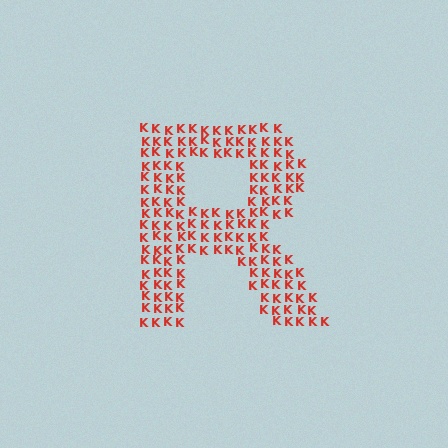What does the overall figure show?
The overall figure shows the letter R.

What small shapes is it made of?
It is made of small letter K's.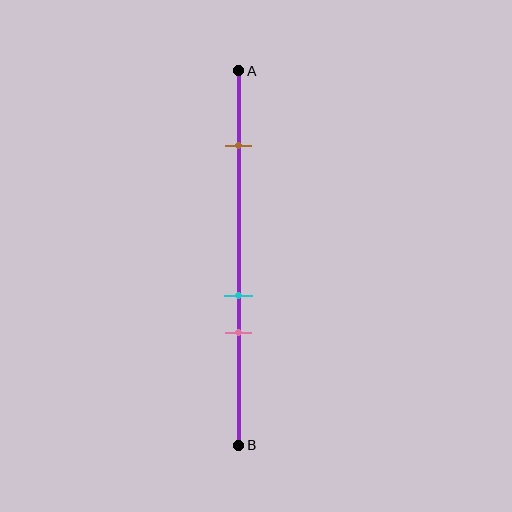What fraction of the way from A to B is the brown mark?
The brown mark is approximately 20% (0.2) of the way from A to B.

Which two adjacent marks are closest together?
The cyan and pink marks are the closest adjacent pair.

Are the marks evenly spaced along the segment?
No, the marks are not evenly spaced.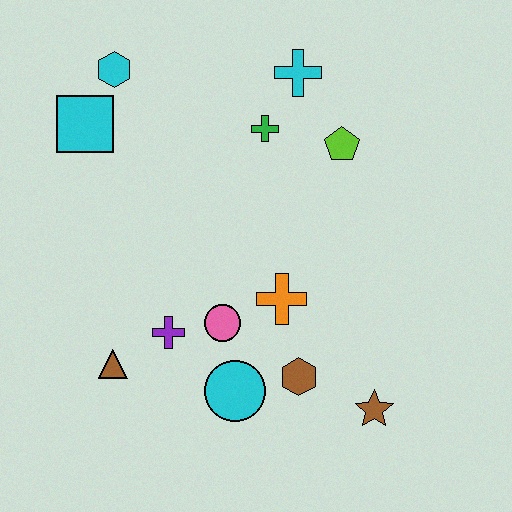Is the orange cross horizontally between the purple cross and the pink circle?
No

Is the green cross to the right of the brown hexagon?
No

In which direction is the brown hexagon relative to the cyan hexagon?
The brown hexagon is below the cyan hexagon.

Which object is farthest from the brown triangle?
The cyan cross is farthest from the brown triangle.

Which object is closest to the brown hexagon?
The cyan circle is closest to the brown hexagon.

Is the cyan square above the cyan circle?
Yes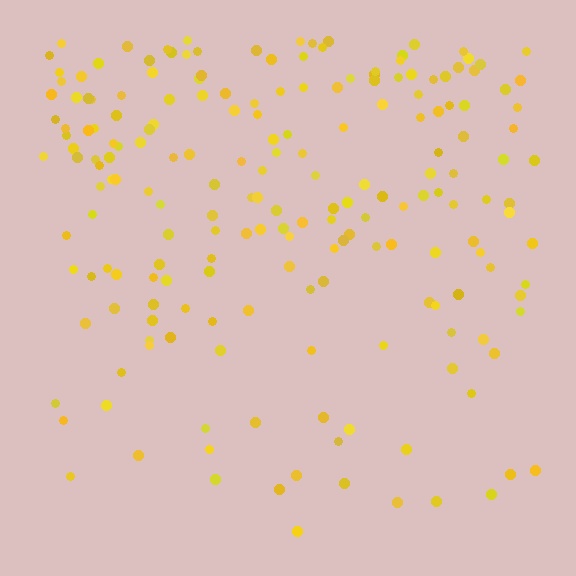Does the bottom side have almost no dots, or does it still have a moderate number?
Still a moderate number, just noticeably fewer than the top.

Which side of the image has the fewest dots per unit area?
The bottom.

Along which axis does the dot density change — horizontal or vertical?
Vertical.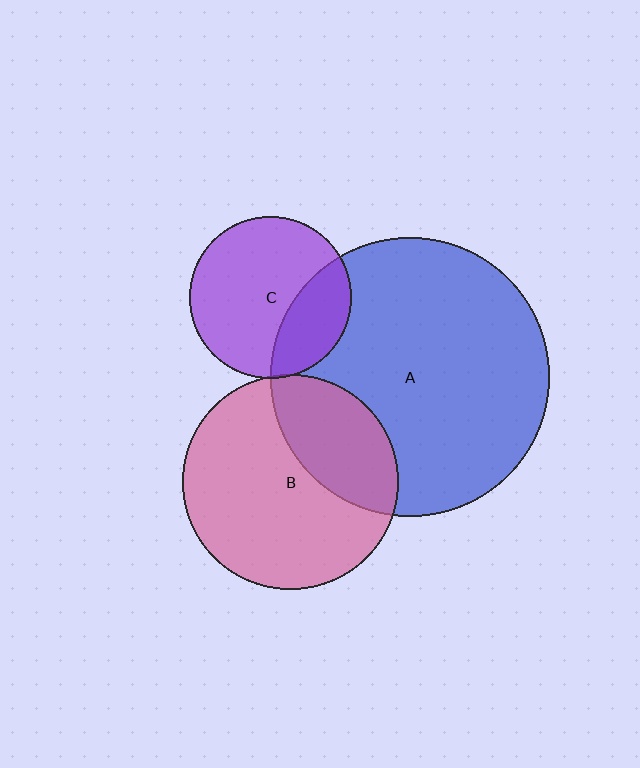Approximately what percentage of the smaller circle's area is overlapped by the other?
Approximately 30%.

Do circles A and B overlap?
Yes.